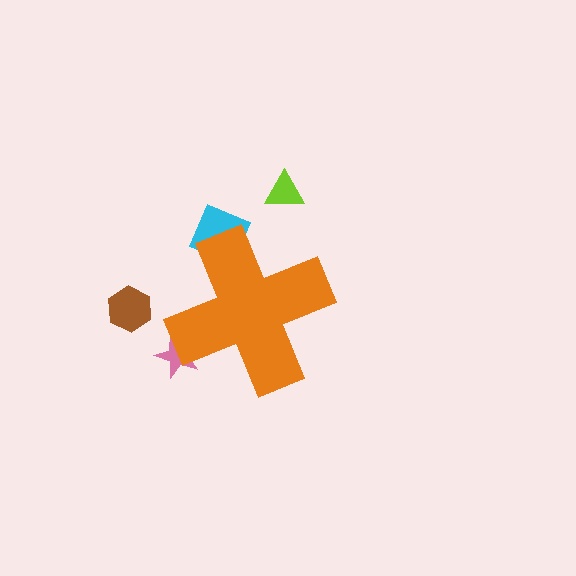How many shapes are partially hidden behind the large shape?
2 shapes are partially hidden.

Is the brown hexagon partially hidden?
No, the brown hexagon is fully visible.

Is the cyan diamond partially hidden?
Yes, the cyan diamond is partially hidden behind the orange cross.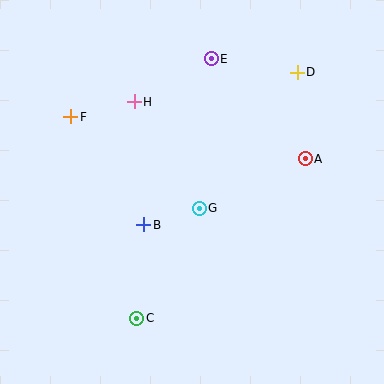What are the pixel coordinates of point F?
Point F is at (71, 117).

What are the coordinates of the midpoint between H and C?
The midpoint between H and C is at (136, 210).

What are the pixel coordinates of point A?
Point A is at (305, 159).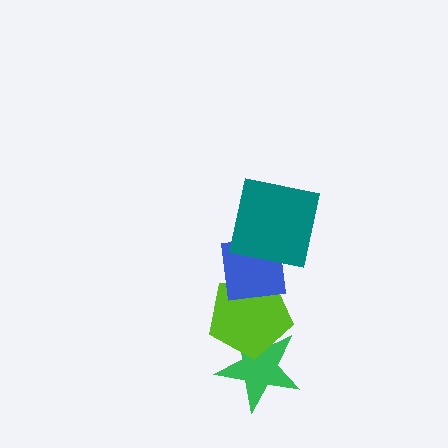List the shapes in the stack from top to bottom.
From top to bottom: the teal square, the blue square, the lime pentagon, the green star.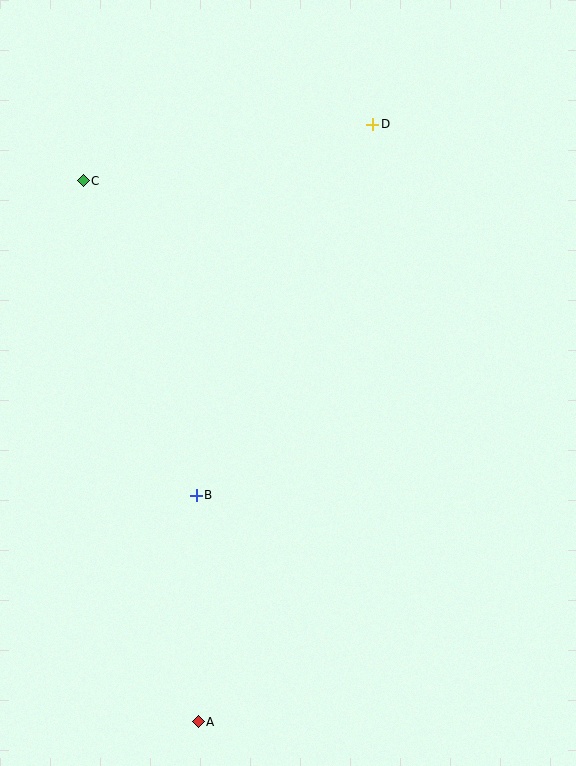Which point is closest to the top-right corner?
Point D is closest to the top-right corner.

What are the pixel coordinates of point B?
Point B is at (196, 495).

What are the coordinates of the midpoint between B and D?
The midpoint between B and D is at (285, 310).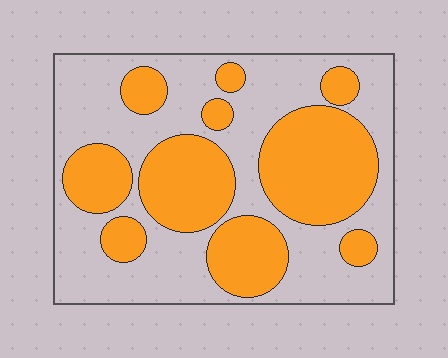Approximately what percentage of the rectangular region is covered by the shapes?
Approximately 40%.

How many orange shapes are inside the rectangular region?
10.